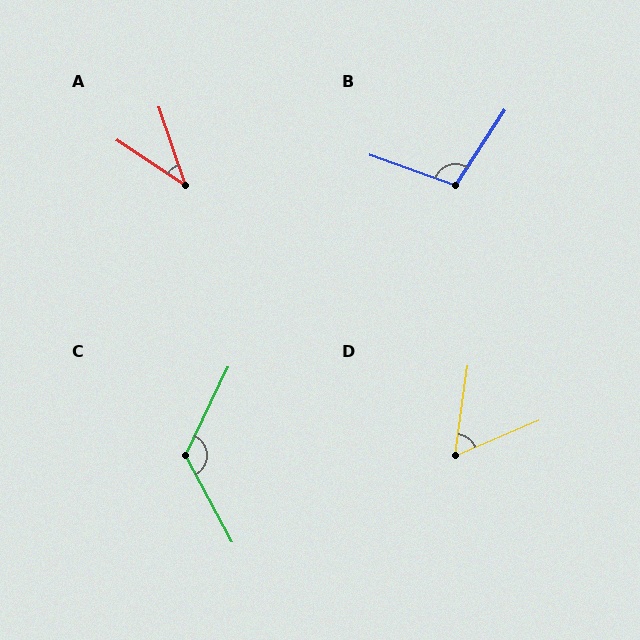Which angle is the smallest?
A, at approximately 38 degrees.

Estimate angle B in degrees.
Approximately 104 degrees.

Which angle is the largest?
C, at approximately 126 degrees.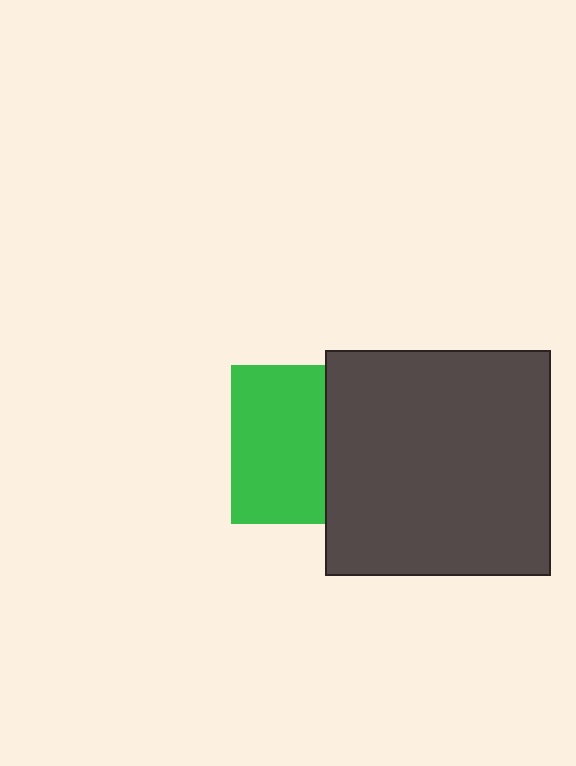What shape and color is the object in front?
The object in front is a dark gray square.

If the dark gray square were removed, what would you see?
You would see the complete green square.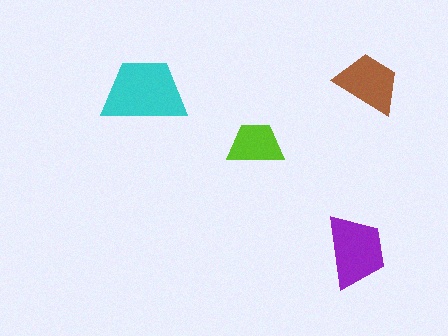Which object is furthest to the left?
The cyan trapezoid is leftmost.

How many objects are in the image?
There are 4 objects in the image.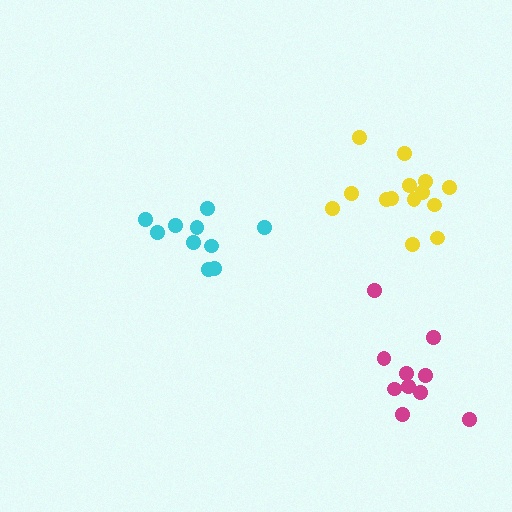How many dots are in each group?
Group 1: 14 dots, Group 2: 10 dots, Group 3: 10 dots (34 total).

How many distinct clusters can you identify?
There are 3 distinct clusters.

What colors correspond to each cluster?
The clusters are colored: yellow, cyan, magenta.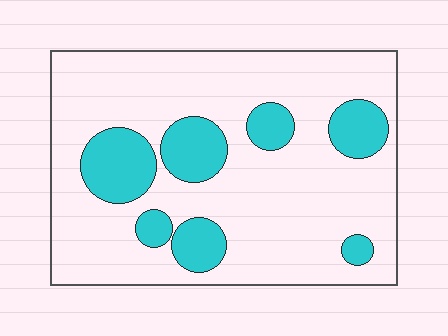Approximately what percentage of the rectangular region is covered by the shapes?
Approximately 20%.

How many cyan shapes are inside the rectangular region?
7.